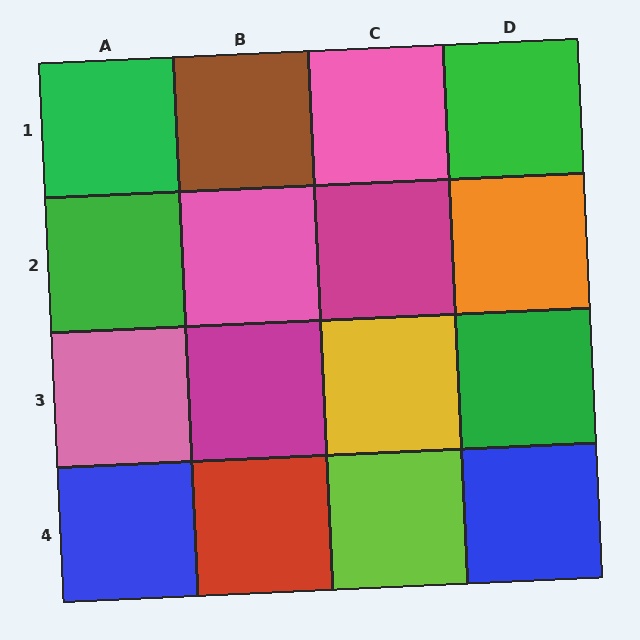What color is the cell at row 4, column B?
Red.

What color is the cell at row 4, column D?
Blue.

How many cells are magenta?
2 cells are magenta.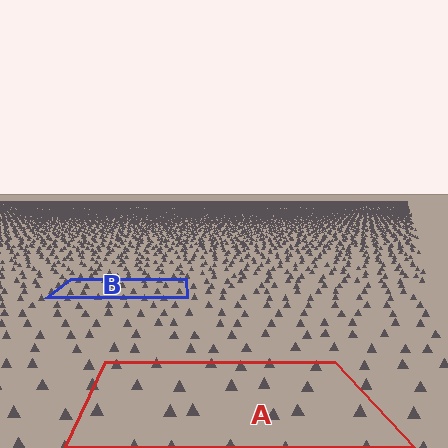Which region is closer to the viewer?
Region A is closer. The texture elements there are larger and more spread out.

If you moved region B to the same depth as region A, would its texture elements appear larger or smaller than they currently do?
They would appear larger. At a closer depth, the same texture elements are projected at a bigger on-screen size.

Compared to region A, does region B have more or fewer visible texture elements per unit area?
Region B has more texture elements per unit area — they are packed more densely because it is farther away.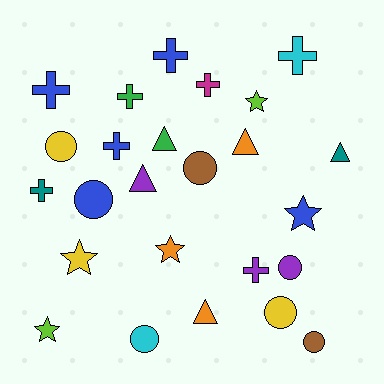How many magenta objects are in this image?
There is 1 magenta object.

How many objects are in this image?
There are 25 objects.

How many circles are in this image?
There are 7 circles.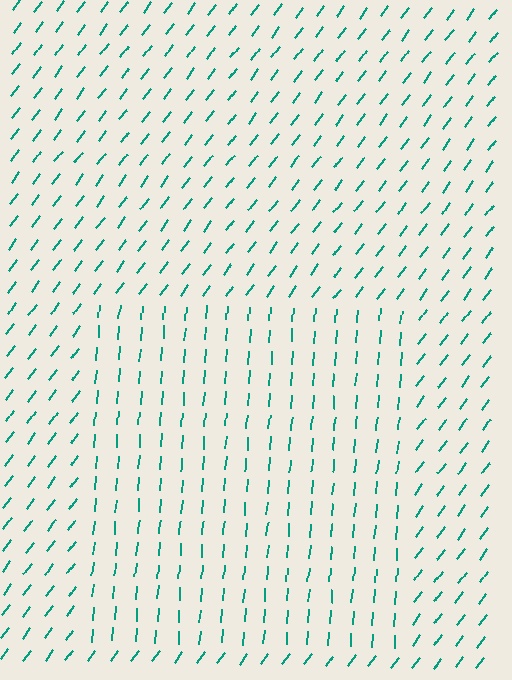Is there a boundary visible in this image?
Yes, there is a texture boundary formed by a change in line orientation.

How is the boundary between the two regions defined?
The boundary is defined purely by a change in line orientation (approximately 32 degrees difference). All lines are the same color and thickness.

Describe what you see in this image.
The image is filled with small teal line segments. A rectangle region in the image has lines oriented differently from the surrounding lines, creating a visible texture boundary.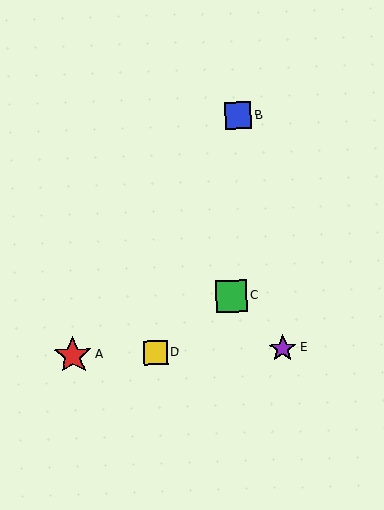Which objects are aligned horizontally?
Objects A, D, E are aligned horizontally.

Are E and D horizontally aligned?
Yes, both are at y≈349.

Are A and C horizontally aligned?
No, A is at y≈355 and C is at y≈296.